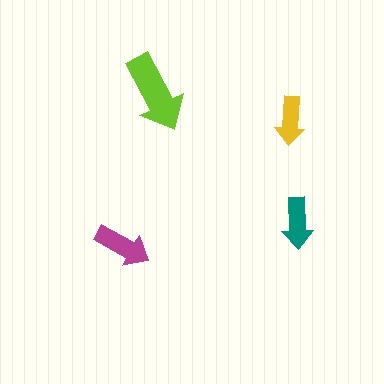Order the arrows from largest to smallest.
the lime one, the magenta one, the teal one, the yellow one.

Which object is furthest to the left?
The magenta arrow is leftmost.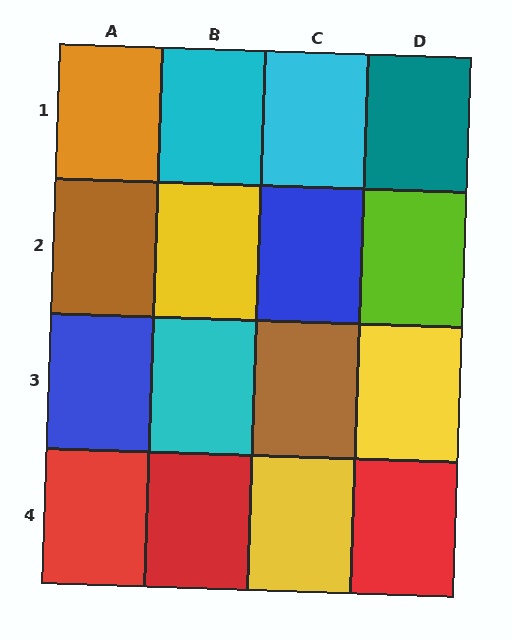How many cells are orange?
1 cell is orange.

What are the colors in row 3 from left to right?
Blue, cyan, brown, yellow.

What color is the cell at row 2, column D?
Lime.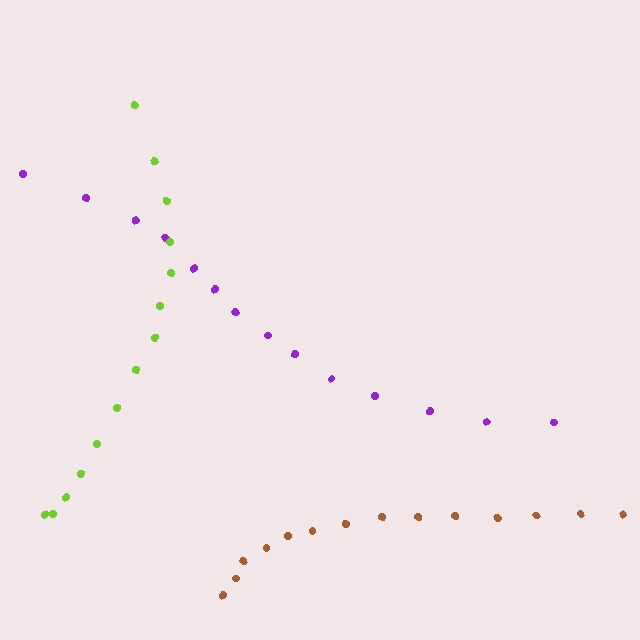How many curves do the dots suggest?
There are 3 distinct paths.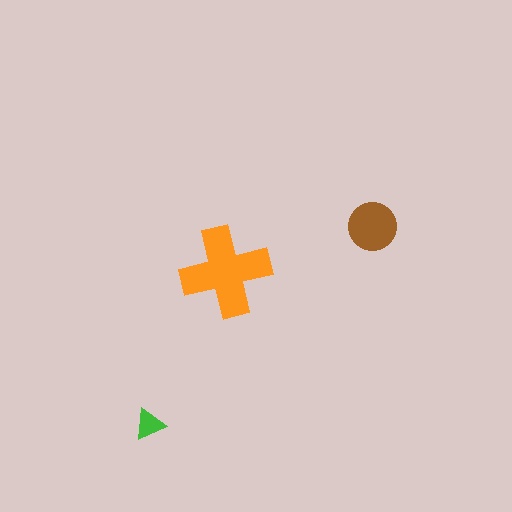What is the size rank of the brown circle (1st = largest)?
2nd.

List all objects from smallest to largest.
The green triangle, the brown circle, the orange cross.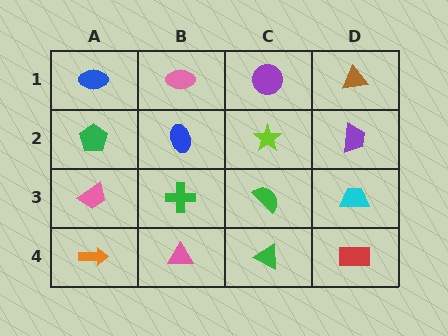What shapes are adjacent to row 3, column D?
A purple trapezoid (row 2, column D), a red rectangle (row 4, column D), a green semicircle (row 3, column C).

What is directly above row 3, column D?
A purple trapezoid.